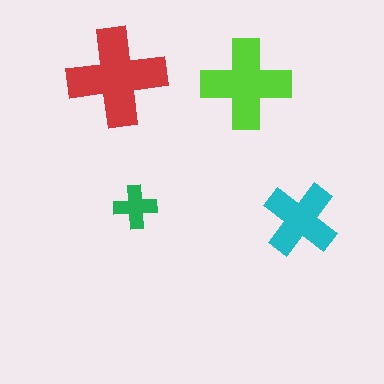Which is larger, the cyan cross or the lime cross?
The lime one.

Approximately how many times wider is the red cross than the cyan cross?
About 1.5 times wider.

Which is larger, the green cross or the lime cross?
The lime one.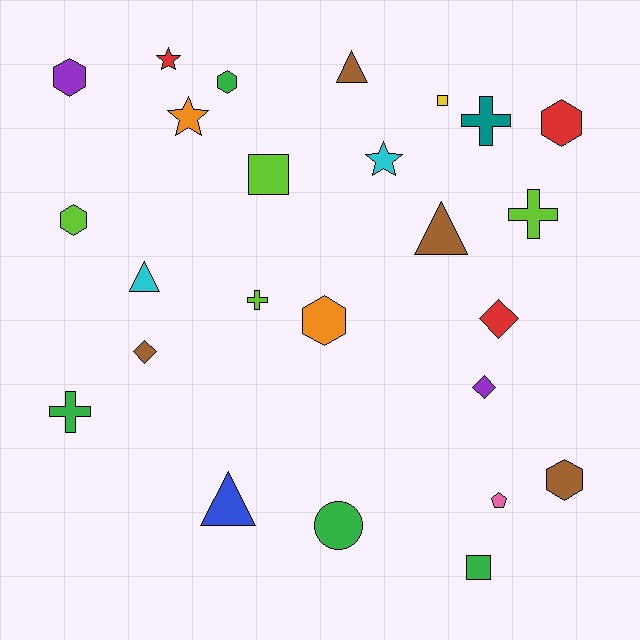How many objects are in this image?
There are 25 objects.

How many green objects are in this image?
There are 4 green objects.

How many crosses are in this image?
There are 4 crosses.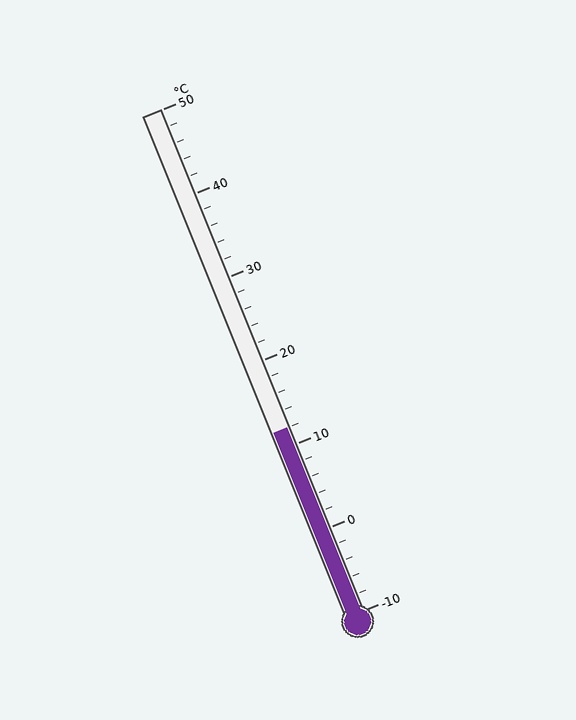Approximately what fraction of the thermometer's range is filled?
The thermometer is filled to approximately 35% of its range.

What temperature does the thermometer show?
The thermometer shows approximately 12°C.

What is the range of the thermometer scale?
The thermometer scale ranges from -10°C to 50°C.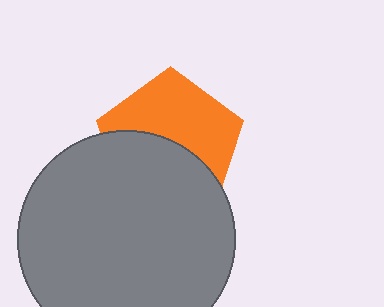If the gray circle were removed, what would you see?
You would see the complete orange pentagon.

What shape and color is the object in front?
The object in front is a gray circle.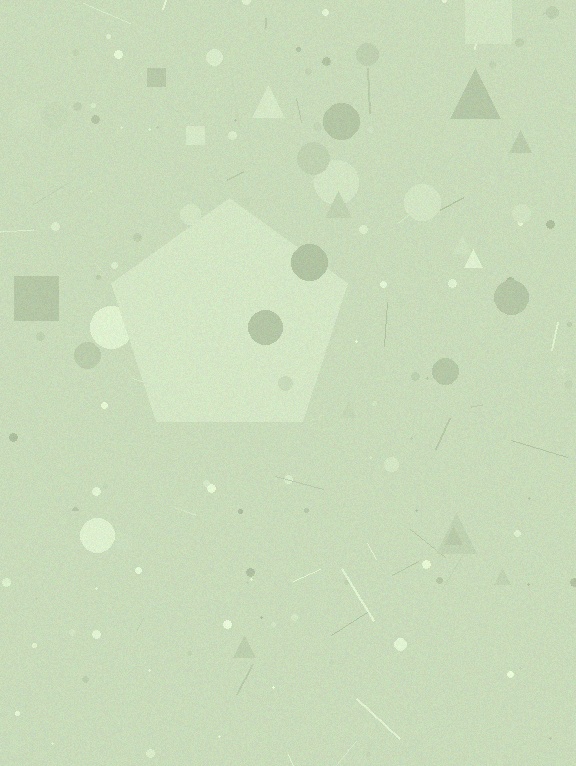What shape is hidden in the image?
A pentagon is hidden in the image.